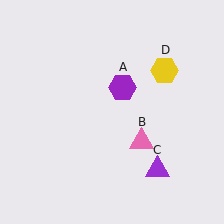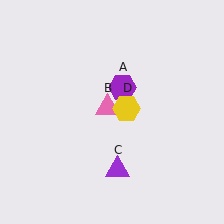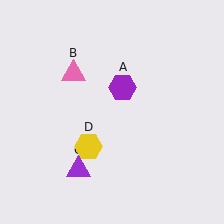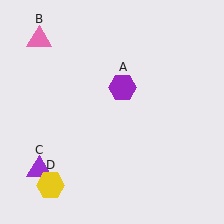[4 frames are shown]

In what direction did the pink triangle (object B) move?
The pink triangle (object B) moved up and to the left.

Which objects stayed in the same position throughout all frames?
Purple hexagon (object A) remained stationary.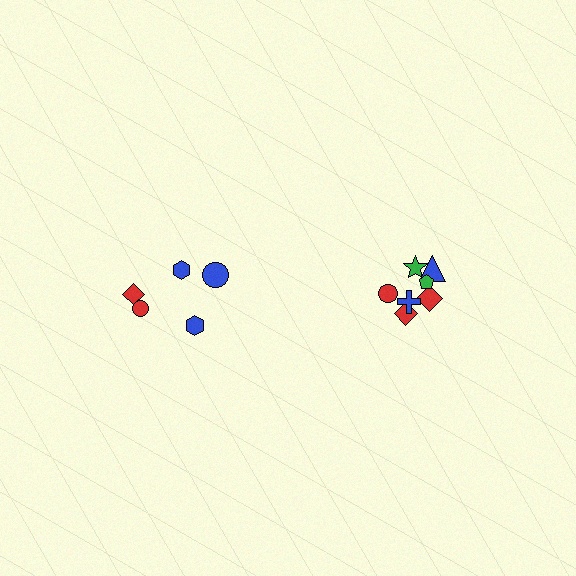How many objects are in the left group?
There are 5 objects.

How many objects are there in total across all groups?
There are 12 objects.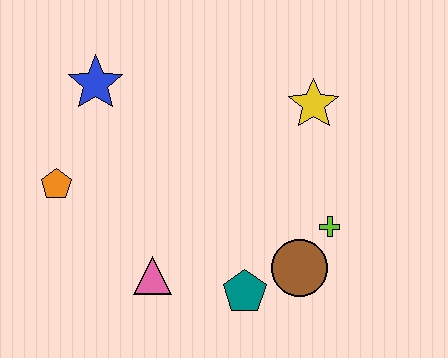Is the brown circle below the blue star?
Yes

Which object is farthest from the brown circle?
The blue star is farthest from the brown circle.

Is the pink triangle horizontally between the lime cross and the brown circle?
No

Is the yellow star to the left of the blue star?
No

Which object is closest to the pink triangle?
The teal pentagon is closest to the pink triangle.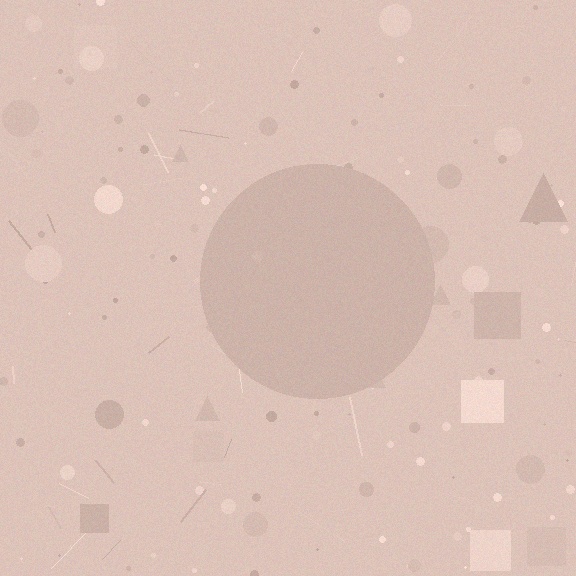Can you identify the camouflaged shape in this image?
The camouflaged shape is a circle.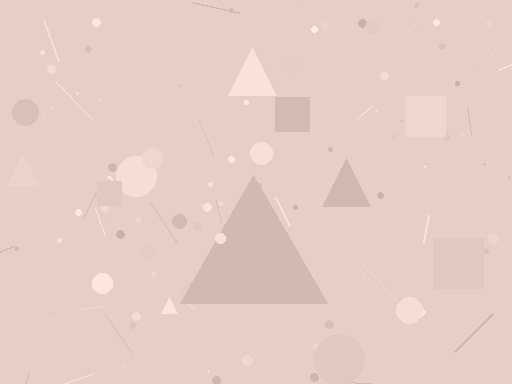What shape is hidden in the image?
A triangle is hidden in the image.